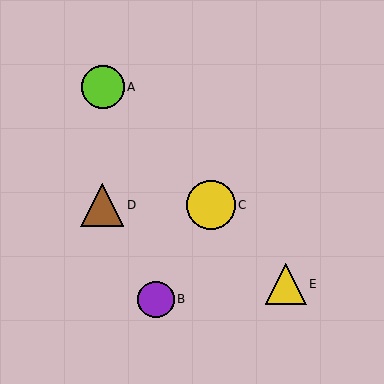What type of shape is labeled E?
Shape E is a yellow triangle.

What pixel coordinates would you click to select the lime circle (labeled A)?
Click at (103, 87) to select the lime circle A.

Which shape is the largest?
The yellow circle (labeled C) is the largest.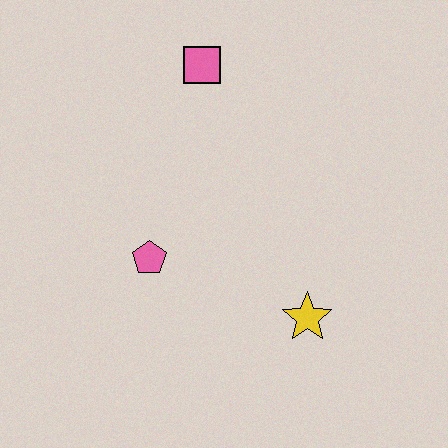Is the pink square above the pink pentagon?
Yes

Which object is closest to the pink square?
The pink pentagon is closest to the pink square.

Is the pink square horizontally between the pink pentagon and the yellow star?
Yes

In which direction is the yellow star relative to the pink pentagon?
The yellow star is to the right of the pink pentagon.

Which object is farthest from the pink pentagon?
The pink square is farthest from the pink pentagon.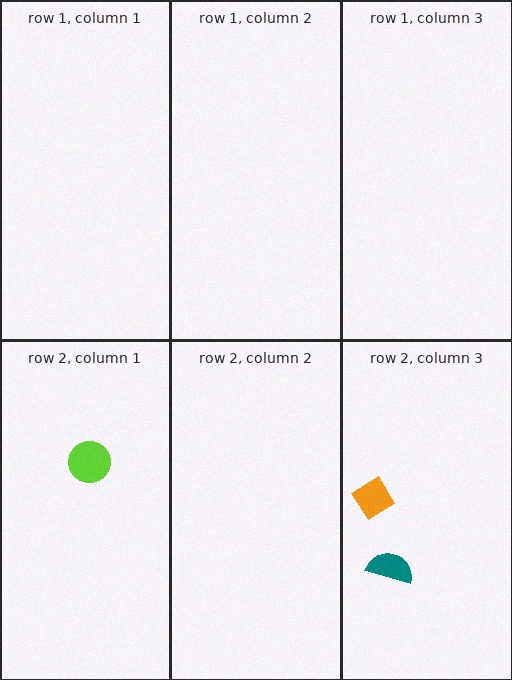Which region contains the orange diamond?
The row 2, column 3 region.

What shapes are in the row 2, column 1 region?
The lime circle.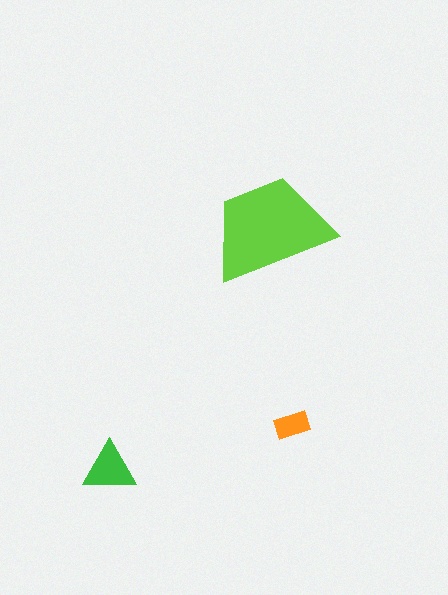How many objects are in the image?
There are 3 objects in the image.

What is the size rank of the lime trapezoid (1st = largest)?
1st.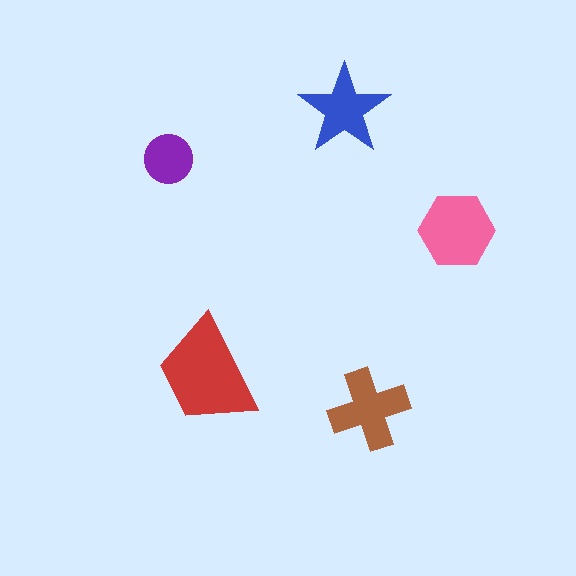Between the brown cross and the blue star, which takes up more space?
The brown cross.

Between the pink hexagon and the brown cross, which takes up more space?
The pink hexagon.